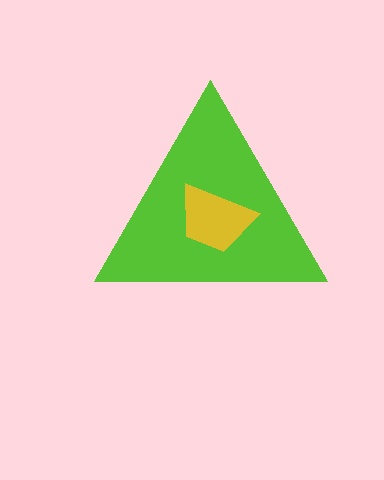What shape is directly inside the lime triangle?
The yellow trapezoid.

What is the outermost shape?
The lime triangle.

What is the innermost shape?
The yellow trapezoid.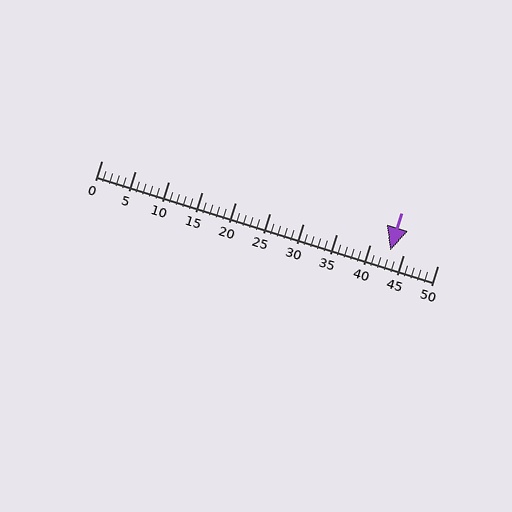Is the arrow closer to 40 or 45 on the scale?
The arrow is closer to 45.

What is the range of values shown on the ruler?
The ruler shows values from 0 to 50.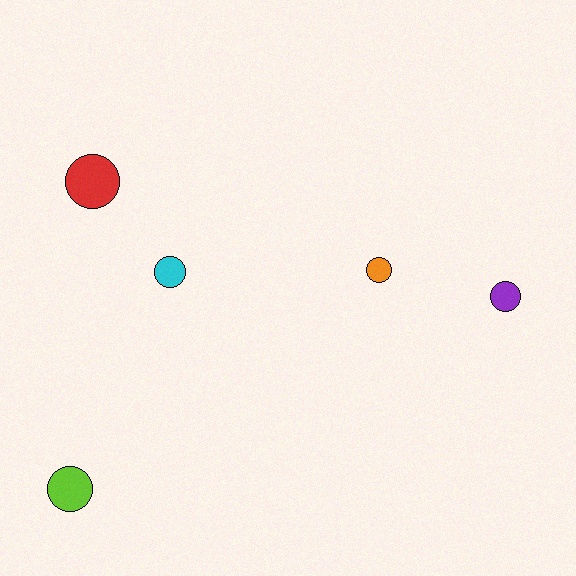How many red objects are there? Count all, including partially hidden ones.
There is 1 red object.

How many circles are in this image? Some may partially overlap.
There are 5 circles.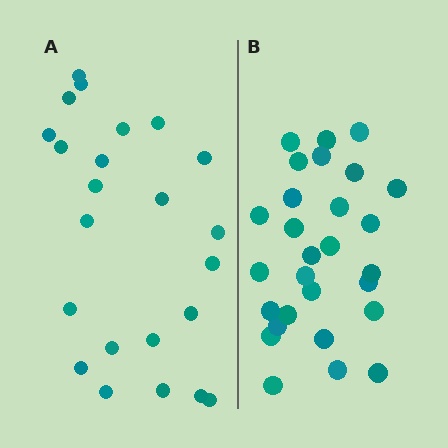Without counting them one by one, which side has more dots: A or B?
Region B (the right region) has more dots.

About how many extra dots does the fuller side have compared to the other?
Region B has about 5 more dots than region A.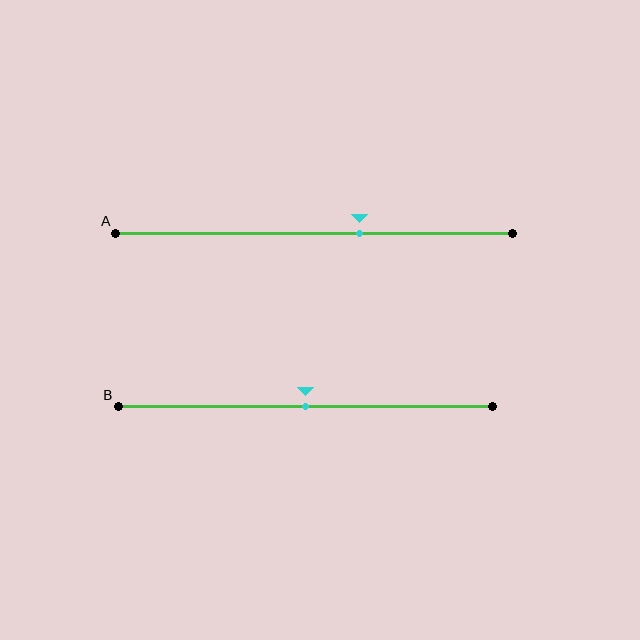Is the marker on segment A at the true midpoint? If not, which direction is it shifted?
No, the marker on segment A is shifted to the right by about 12% of the segment length.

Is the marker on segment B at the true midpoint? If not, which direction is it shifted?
Yes, the marker on segment B is at the true midpoint.